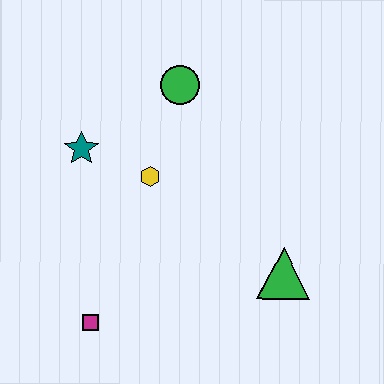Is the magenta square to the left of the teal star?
No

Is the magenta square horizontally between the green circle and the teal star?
Yes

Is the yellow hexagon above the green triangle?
Yes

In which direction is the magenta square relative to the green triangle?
The magenta square is to the left of the green triangle.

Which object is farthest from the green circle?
The magenta square is farthest from the green circle.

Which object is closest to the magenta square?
The yellow hexagon is closest to the magenta square.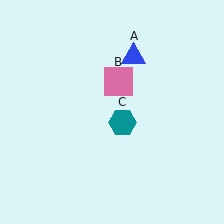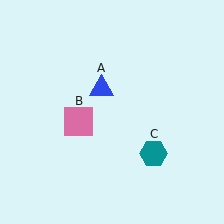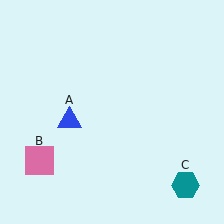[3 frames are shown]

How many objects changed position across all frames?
3 objects changed position: blue triangle (object A), pink square (object B), teal hexagon (object C).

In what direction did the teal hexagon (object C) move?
The teal hexagon (object C) moved down and to the right.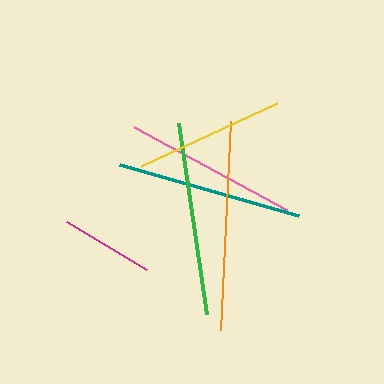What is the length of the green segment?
The green segment is approximately 193 pixels long.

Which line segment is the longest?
The orange line is the longest at approximately 209 pixels.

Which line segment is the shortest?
The magenta line is the shortest at approximately 94 pixels.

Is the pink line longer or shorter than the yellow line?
The pink line is longer than the yellow line.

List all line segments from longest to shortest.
From longest to shortest: orange, green, teal, pink, yellow, magenta.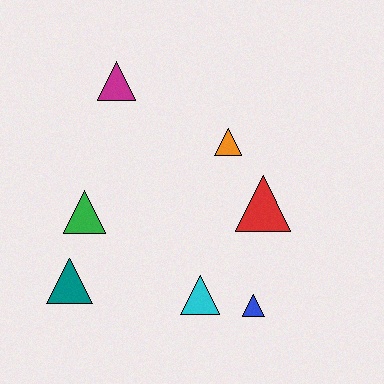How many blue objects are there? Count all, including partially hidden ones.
There is 1 blue object.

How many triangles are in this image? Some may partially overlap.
There are 7 triangles.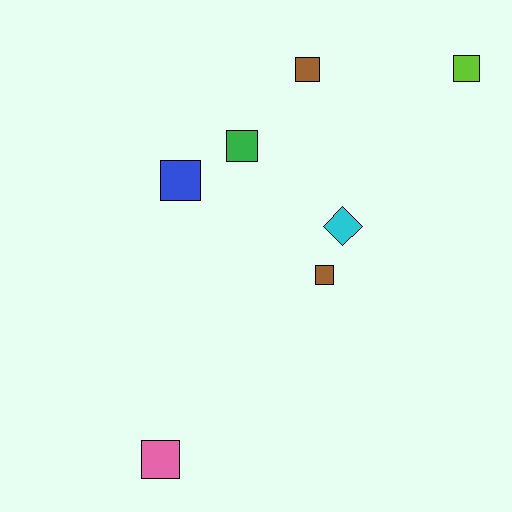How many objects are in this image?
There are 7 objects.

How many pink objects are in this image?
There is 1 pink object.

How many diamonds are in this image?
There is 1 diamond.